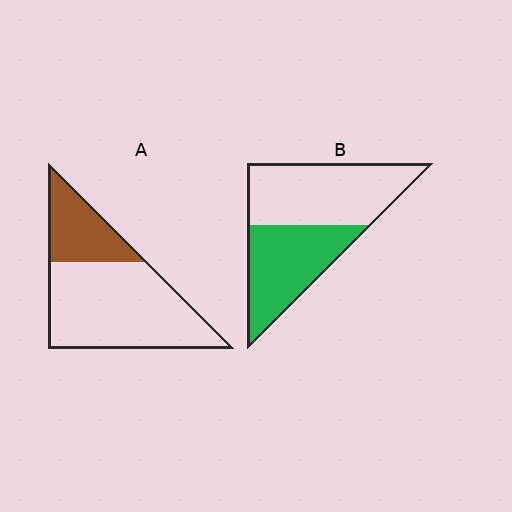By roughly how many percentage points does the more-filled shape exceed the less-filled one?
By roughly 15 percentage points (B over A).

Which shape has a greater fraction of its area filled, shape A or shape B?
Shape B.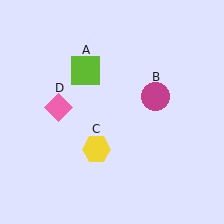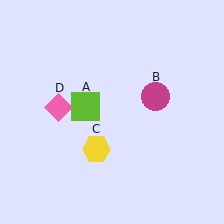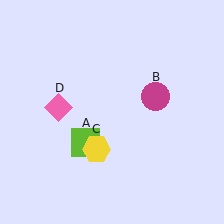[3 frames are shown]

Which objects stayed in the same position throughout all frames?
Magenta circle (object B) and yellow hexagon (object C) and pink diamond (object D) remained stationary.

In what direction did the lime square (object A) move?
The lime square (object A) moved down.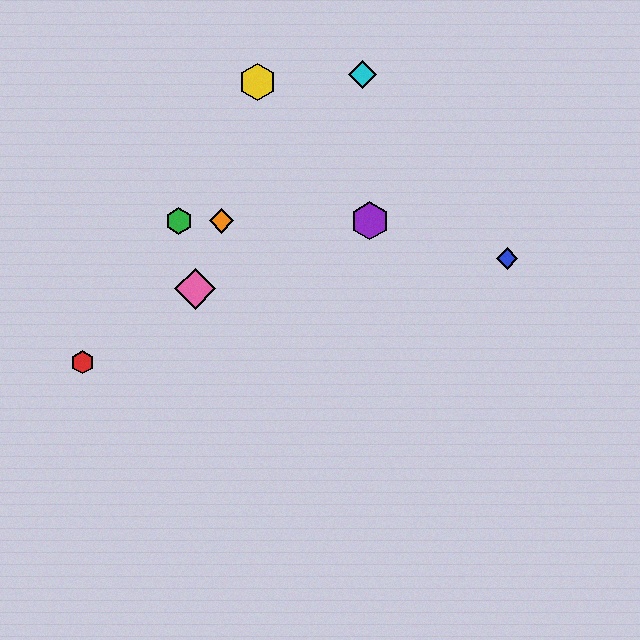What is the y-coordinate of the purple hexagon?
The purple hexagon is at y≈221.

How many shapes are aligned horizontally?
3 shapes (the green hexagon, the purple hexagon, the orange diamond) are aligned horizontally.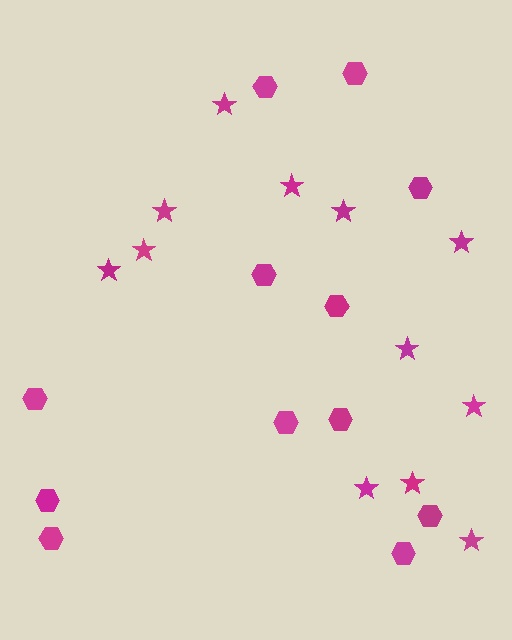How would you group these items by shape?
There are 2 groups: one group of stars (12) and one group of hexagons (12).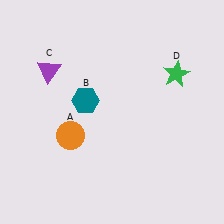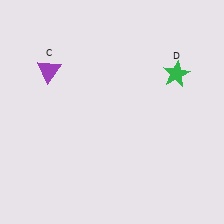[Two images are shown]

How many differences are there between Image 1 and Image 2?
There are 2 differences between the two images.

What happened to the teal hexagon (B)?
The teal hexagon (B) was removed in Image 2. It was in the top-left area of Image 1.